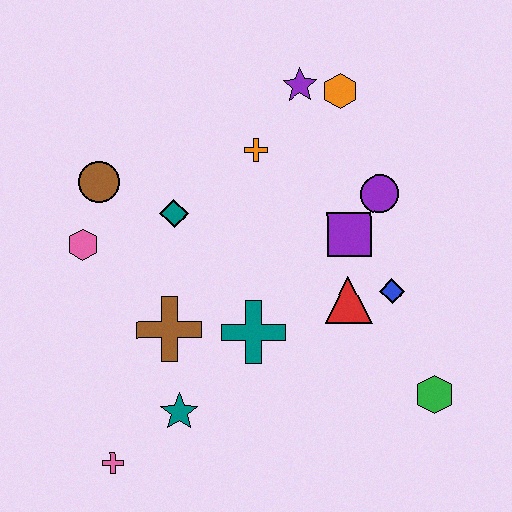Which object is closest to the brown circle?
The pink hexagon is closest to the brown circle.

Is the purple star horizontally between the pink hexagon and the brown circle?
No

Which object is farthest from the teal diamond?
The green hexagon is farthest from the teal diamond.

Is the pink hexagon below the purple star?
Yes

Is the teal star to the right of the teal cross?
No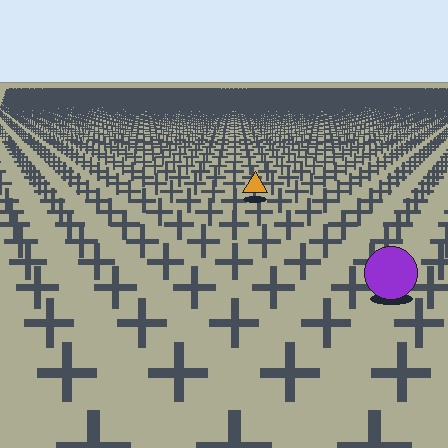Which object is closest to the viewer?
The purple circle is closest. The texture marks near it are larger and more spread out.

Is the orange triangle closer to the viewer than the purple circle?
No. The purple circle is closer — you can tell from the texture gradient: the ground texture is coarser near it.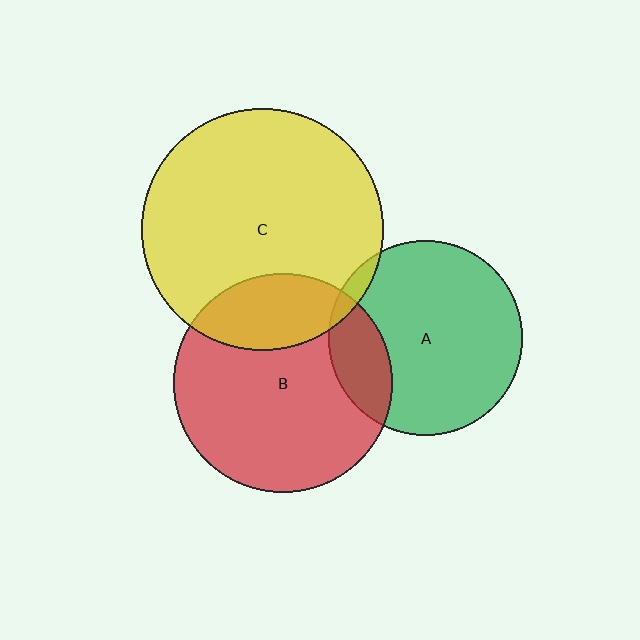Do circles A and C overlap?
Yes.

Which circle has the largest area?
Circle C (yellow).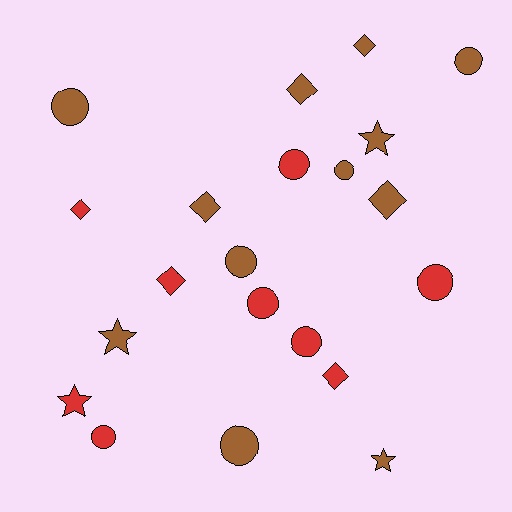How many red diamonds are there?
There are 3 red diamonds.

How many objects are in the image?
There are 21 objects.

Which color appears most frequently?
Brown, with 12 objects.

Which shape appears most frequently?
Circle, with 10 objects.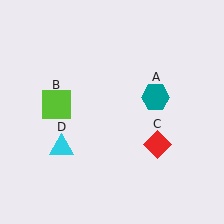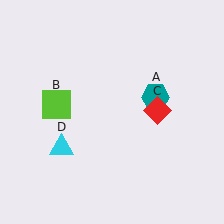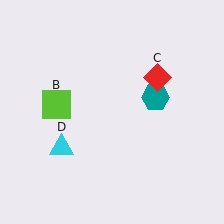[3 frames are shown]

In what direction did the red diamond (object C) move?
The red diamond (object C) moved up.